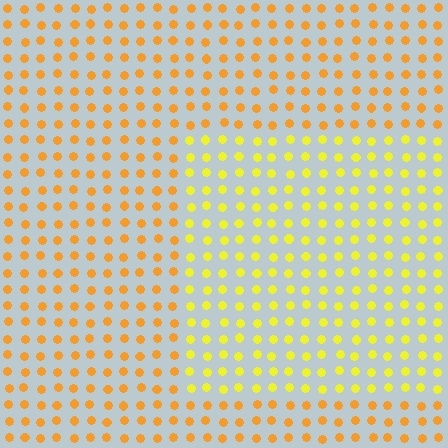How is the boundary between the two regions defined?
The boundary is defined purely by a slight shift in hue (about 28 degrees). Spacing, size, and orientation are identical on both sides.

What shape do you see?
I see a rectangle.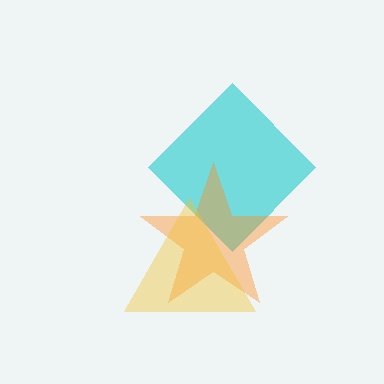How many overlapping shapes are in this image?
There are 3 overlapping shapes in the image.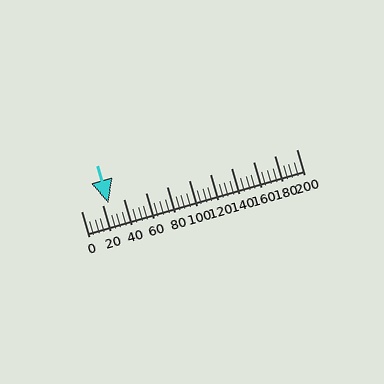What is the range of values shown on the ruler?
The ruler shows values from 0 to 200.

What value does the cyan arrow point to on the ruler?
The cyan arrow points to approximately 25.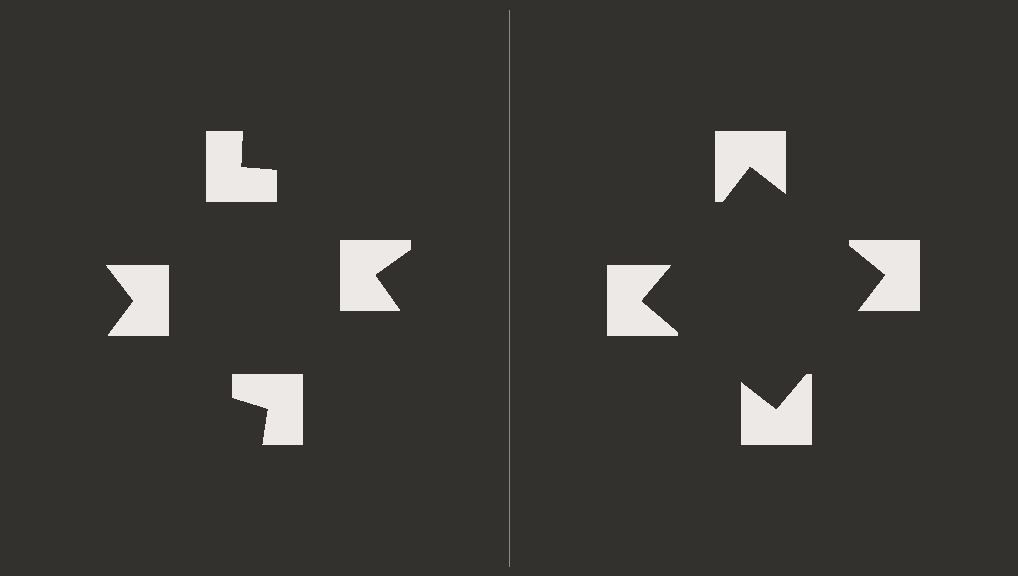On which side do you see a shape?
An illusory square appears on the right side. On the left side the wedge cuts are rotated, so no coherent shape forms.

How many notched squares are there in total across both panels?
8 — 4 on each side.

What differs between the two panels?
The notched squares are positioned identically on both sides; only the wedge orientations differ. On the right they align to a square; on the left they are misaligned.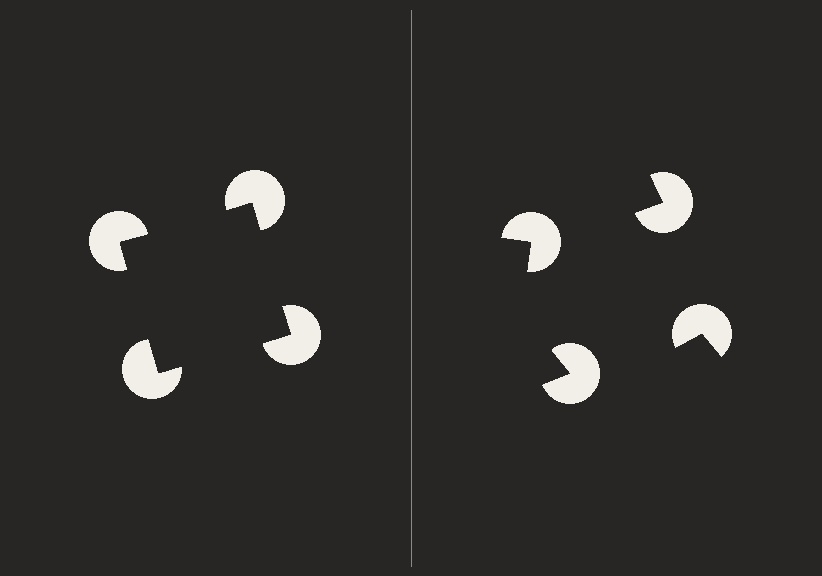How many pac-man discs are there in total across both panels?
8 — 4 on each side.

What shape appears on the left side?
An illusory square.